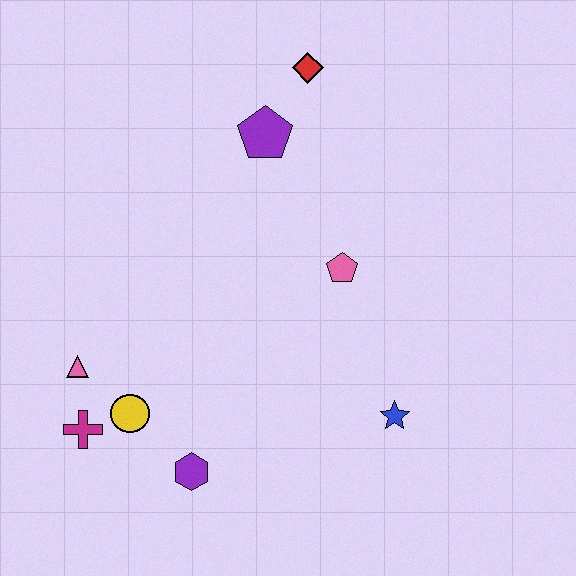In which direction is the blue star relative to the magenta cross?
The blue star is to the right of the magenta cross.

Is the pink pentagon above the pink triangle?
Yes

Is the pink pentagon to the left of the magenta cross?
No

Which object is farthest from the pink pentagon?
The magenta cross is farthest from the pink pentagon.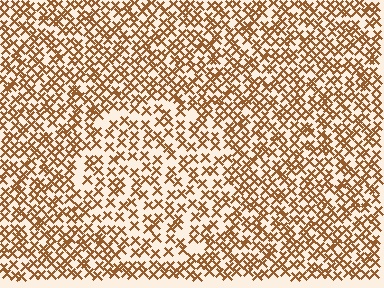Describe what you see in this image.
The image contains small brown elements arranged at two different densities. A circle-shaped region is visible where the elements are less densely packed than the surrounding area.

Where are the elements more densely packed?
The elements are more densely packed outside the circle boundary.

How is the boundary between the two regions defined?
The boundary is defined by a change in element density (approximately 1.6x ratio). All elements are the same color, size, and shape.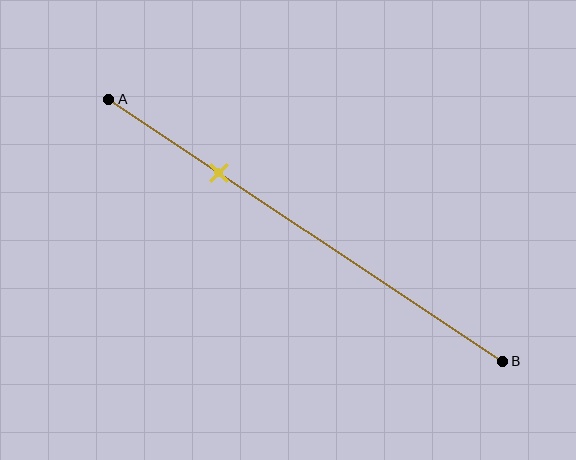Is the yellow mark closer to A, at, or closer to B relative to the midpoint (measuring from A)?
The yellow mark is closer to point A than the midpoint of segment AB.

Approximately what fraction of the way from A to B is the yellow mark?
The yellow mark is approximately 30% of the way from A to B.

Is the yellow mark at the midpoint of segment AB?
No, the mark is at about 30% from A, not at the 50% midpoint.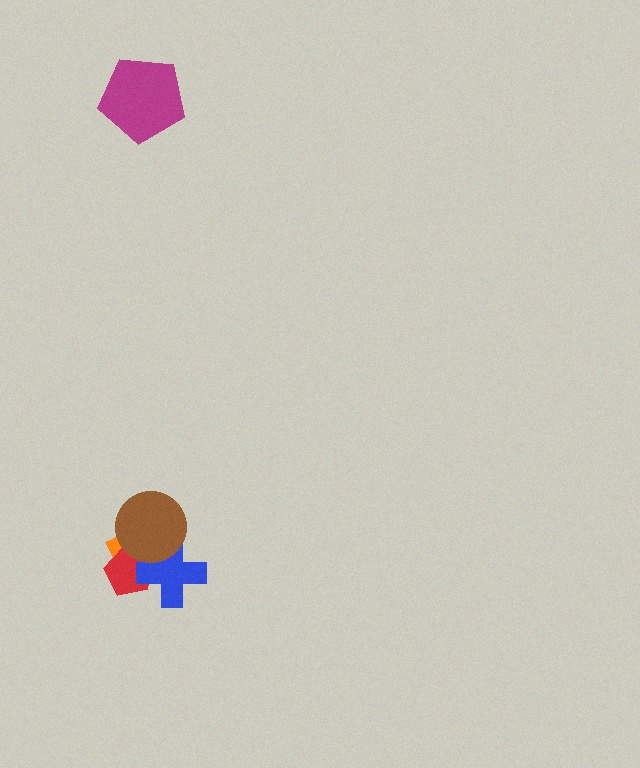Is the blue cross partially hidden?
Yes, it is partially covered by another shape.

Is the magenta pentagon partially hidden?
No, no other shape covers it.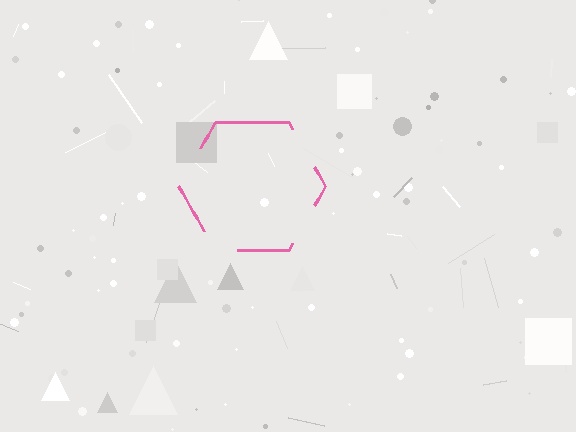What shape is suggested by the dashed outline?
The dashed outline suggests a hexagon.